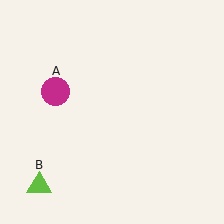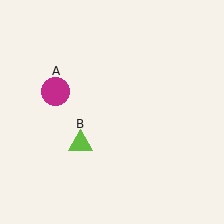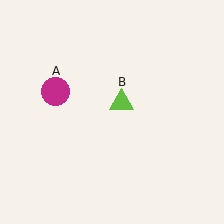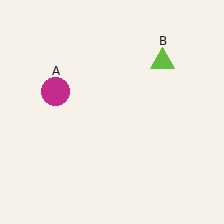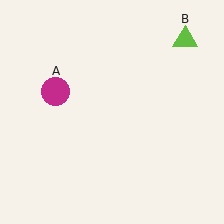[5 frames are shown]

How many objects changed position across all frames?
1 object changed position: lime triangle (object B).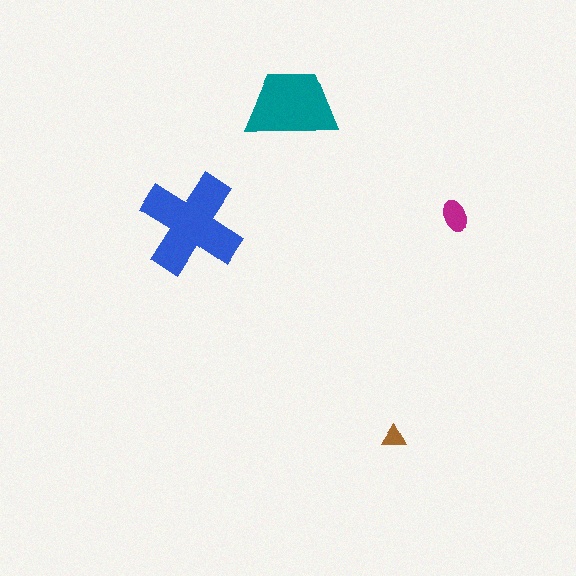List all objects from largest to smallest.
The blue cross, the teal trapezoid, the magenta ellipse, the brown triangle.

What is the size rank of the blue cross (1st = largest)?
1st.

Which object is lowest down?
The brown triangle is bottommost.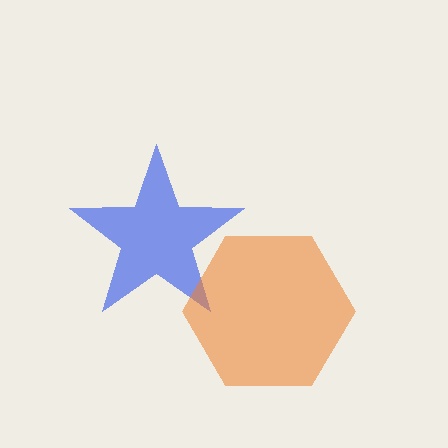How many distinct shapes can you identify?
There are 2 distinct shapes: a blue star, an orange hexagon.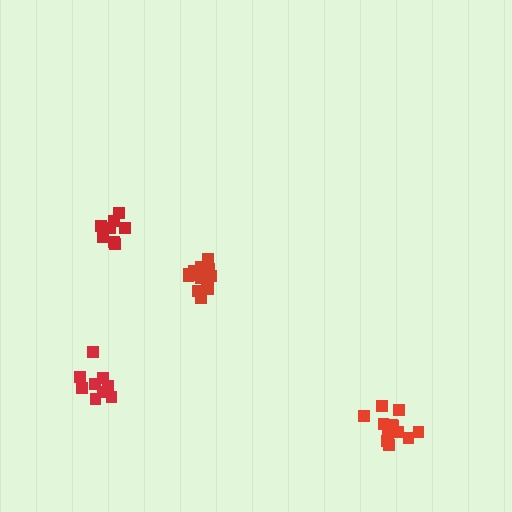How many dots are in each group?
Group 1: 8 dots, Group 2: 14 dots, Group 3: 12 dots, Group 4: 9 dots (43 total).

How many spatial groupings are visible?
There are 4 spatial groupings.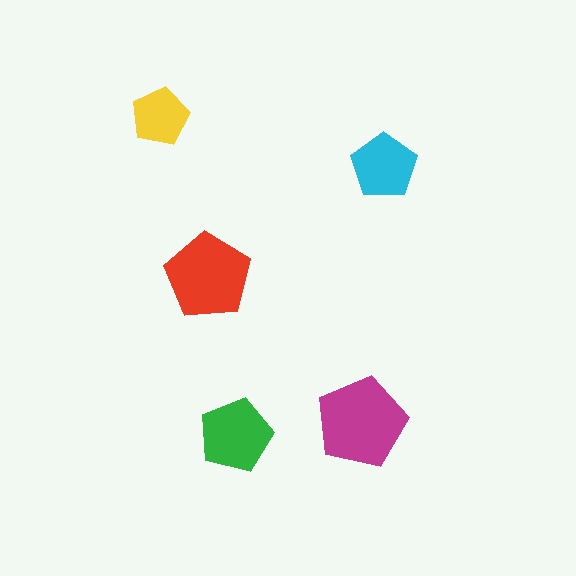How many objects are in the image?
There are 5 objects in the image.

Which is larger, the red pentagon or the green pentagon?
The red one.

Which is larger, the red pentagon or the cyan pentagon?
The red one.